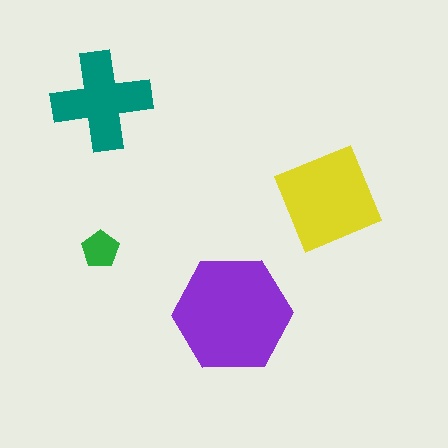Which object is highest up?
The teal cross is topmost.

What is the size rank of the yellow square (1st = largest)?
2nd.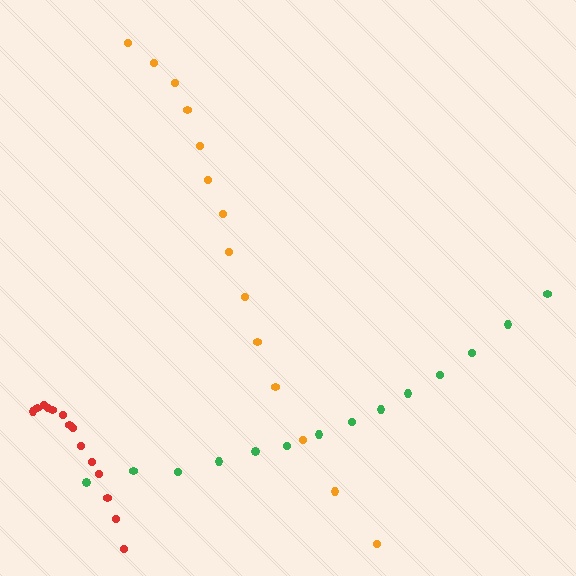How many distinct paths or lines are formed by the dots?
There are 3 distinct paths.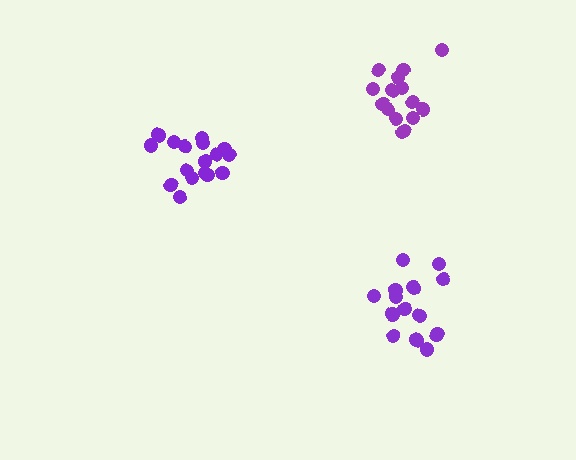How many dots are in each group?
Group 1: 17 dots, Group 2: 15 dots, Group 3: 15 dots (47 total).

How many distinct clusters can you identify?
There are 3 distinct clusters.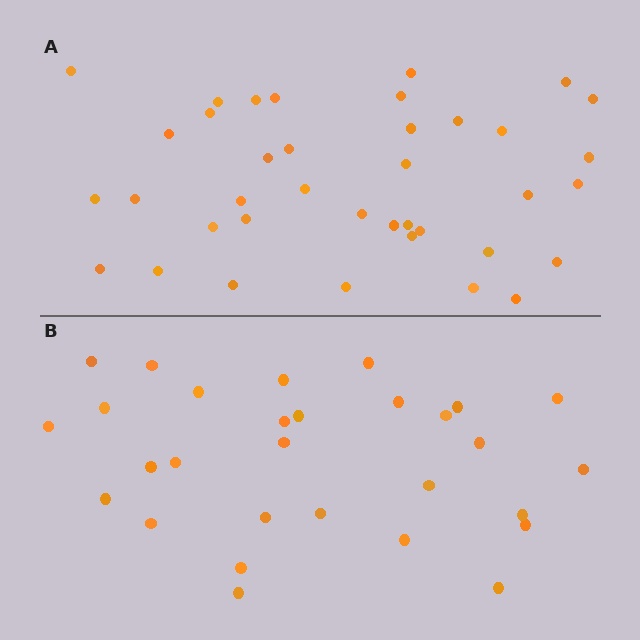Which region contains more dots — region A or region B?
Region A (the top region) has more dots.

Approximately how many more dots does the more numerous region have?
Region A has roughly 8 or so more dots than region B.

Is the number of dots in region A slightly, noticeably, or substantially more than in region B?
Region A has noticeably more, but not dramatically so. The ratio is roughly 1.3 to 1.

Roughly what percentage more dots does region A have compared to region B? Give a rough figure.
About 30% more.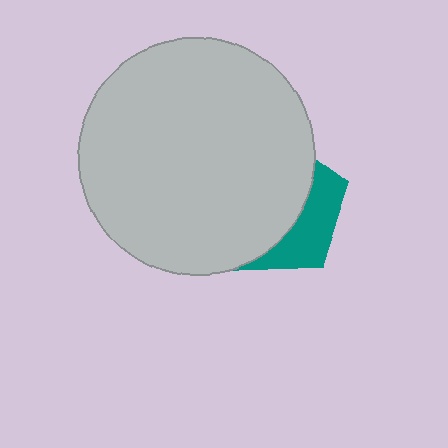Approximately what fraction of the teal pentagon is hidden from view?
Roughly 67% of the teal pentagon is hidden behind the light gray circle.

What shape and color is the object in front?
The object in front is a light gray circle.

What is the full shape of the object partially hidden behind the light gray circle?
The partially hidden object is a teal pentagon.